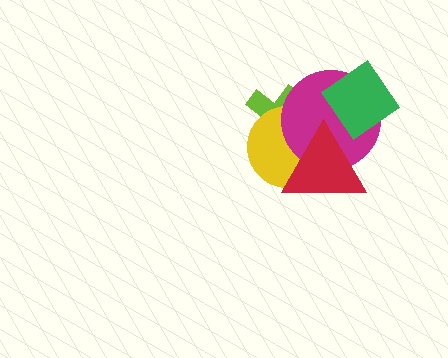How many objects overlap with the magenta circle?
4 objects overlap with the magenta circle.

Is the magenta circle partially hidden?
Yes, it is partially covered by another shape.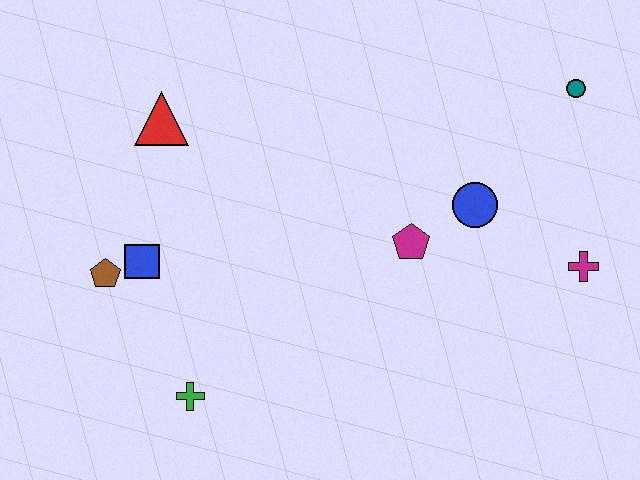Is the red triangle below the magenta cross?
No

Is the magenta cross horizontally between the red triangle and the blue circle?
No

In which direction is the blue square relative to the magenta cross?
The blue square is to the left of the magenta cross.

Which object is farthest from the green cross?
The teal circle is farthest from the green cross.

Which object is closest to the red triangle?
The blue square is closest to the red triangle.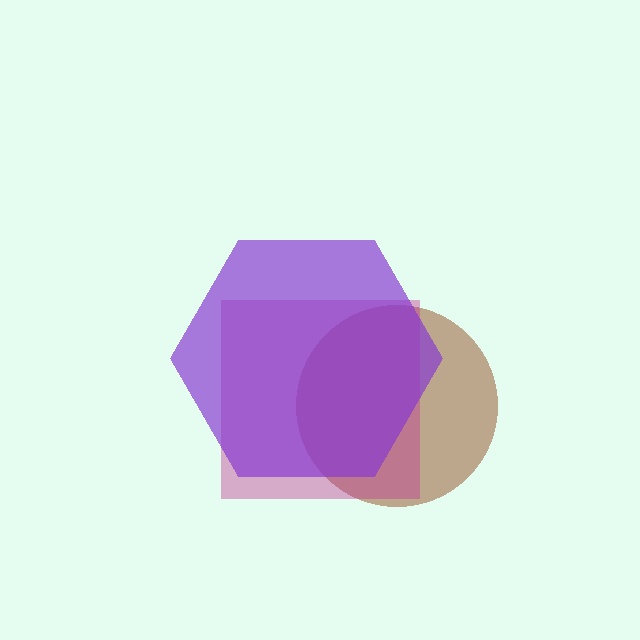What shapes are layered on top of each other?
The layered shapes are: a brown circle, a magenta square, a purple hexagon.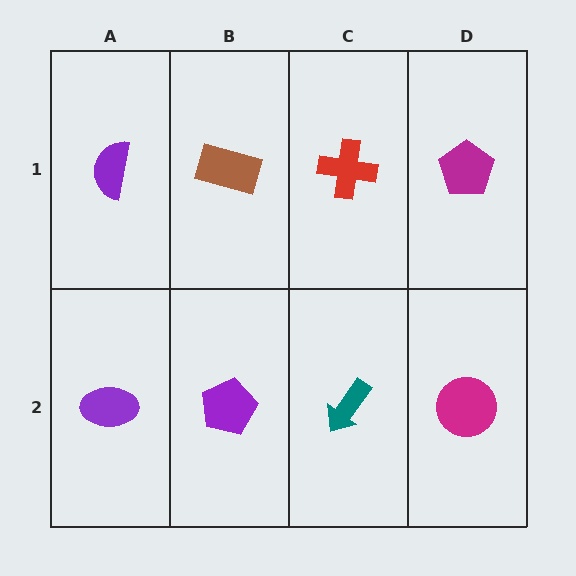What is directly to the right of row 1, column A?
A brown rectangle.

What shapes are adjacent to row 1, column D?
A magenta circle (row 2, column D), a red cross (row 1, column C).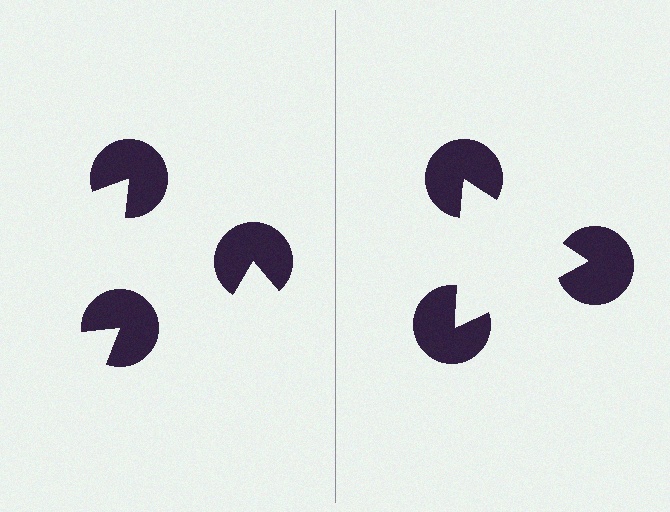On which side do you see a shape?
An illusory triangle appears on the right side. On the left side the wedge cuts are rotated, so no coherent shape forms.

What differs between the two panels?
The pac-man discs are positioned identically on both sides; only the wedge orientations differ. On the right they align to a triangle; on the left they are misaligned.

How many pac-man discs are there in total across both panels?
6 — 3 on each side.